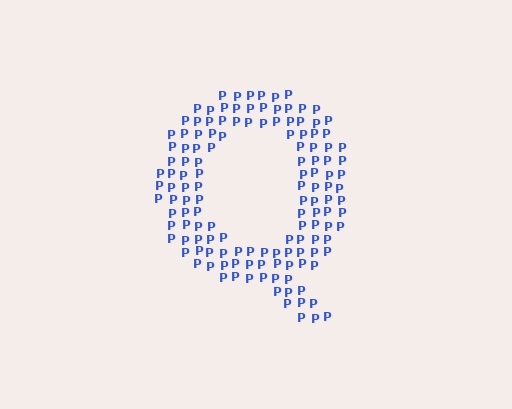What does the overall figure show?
The overall figure shows the letter Q.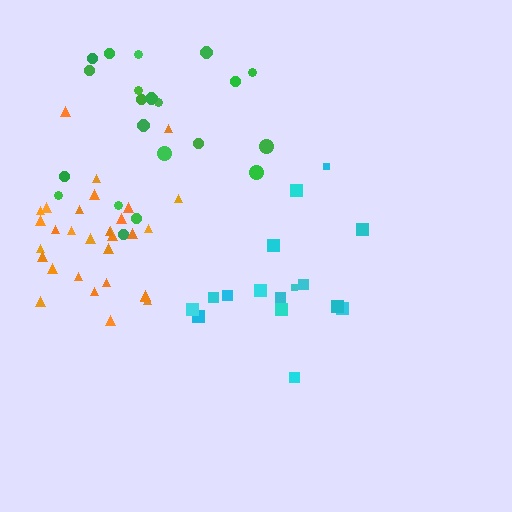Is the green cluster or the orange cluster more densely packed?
Orange.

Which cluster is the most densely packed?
Orange.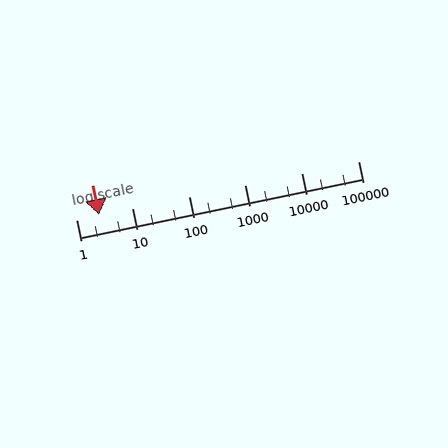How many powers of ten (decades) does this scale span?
The scale spans 5 decades, from 1 to 100000.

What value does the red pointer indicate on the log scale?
The pointer indicates approximately 2.6.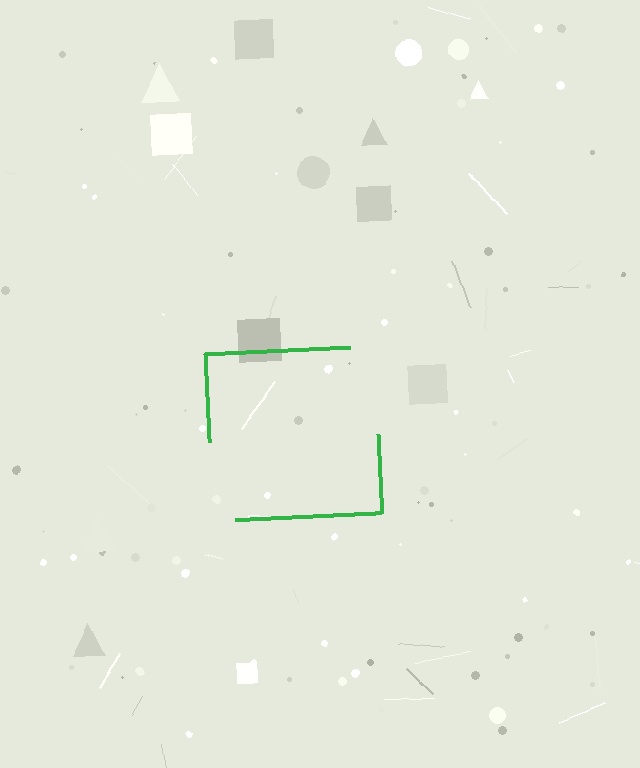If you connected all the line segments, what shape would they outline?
They would outline a square.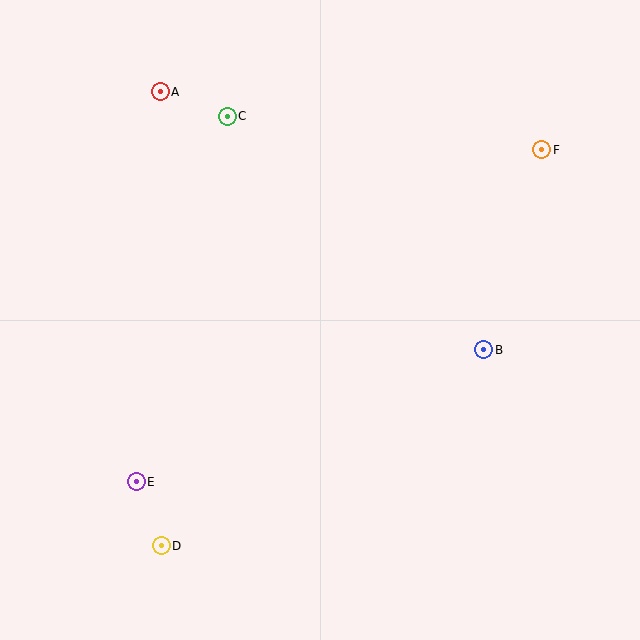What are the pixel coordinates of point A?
Point A is at (160, 92).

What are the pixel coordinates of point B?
Point B is at (484, 350).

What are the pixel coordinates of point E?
Point E is at (136, 482).